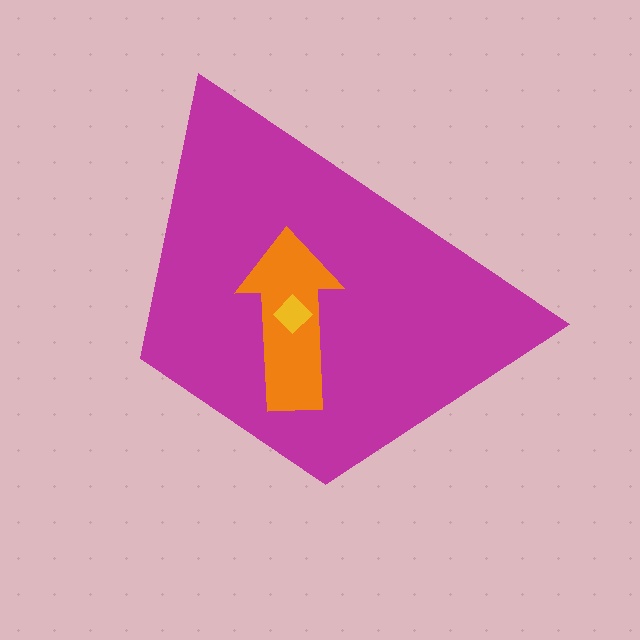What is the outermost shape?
The magenta trapezoid.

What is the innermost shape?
The yellow diamond.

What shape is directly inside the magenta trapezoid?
The orange arrow.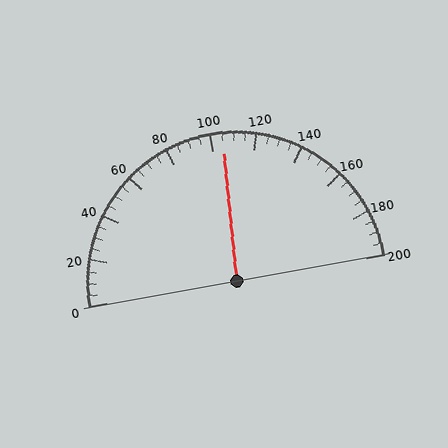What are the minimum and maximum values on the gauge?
The gauge ranges from 0 to 200.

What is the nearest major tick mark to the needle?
The nearest major tick mark is 100.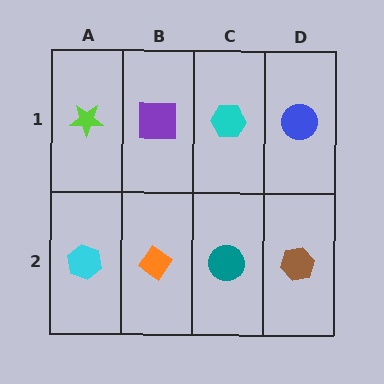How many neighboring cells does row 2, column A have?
2.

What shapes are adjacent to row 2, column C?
A cyan hexagon (row 1, column C), an orange diamond (row 2, column B), a brown hexagon (row 2, column D).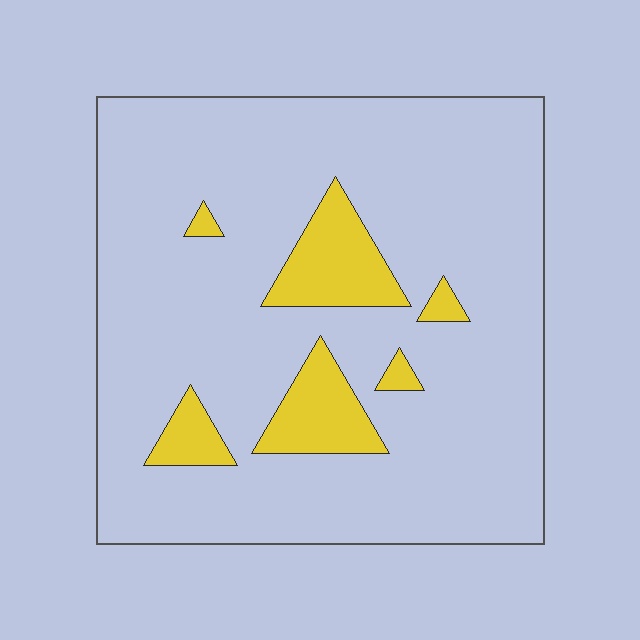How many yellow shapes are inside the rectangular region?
6.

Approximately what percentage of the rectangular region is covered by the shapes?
Approximately 15%.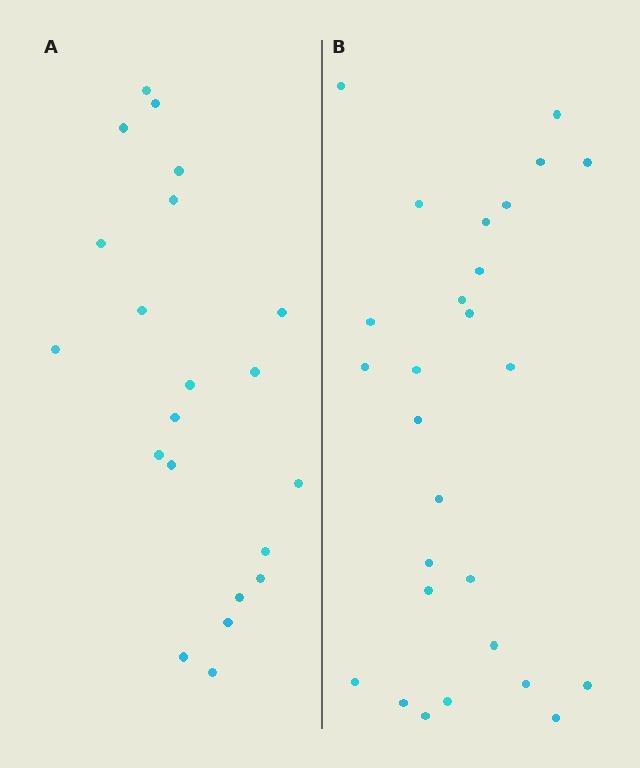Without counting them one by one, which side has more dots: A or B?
Region B (the right region) has more dots.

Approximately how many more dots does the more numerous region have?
Region B has about 6 more dots than region A.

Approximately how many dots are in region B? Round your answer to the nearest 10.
About 30 dots. (The exact count is 27, which rounds to 30.)